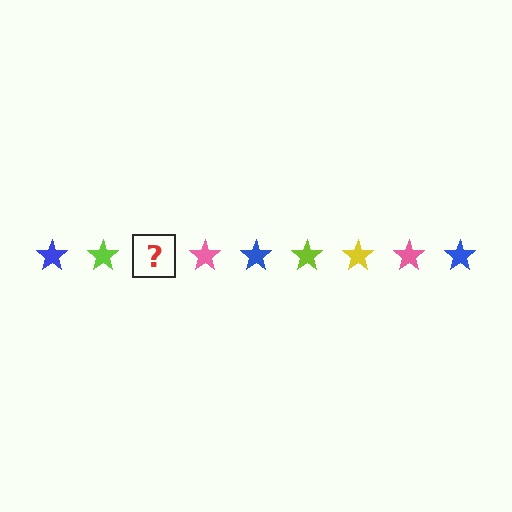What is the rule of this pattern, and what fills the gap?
The rule is that the pattern cycles through blue, lime, yellow, pink stars. The gap should be filled with a yellow star.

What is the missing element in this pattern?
The missing element is a yellow star.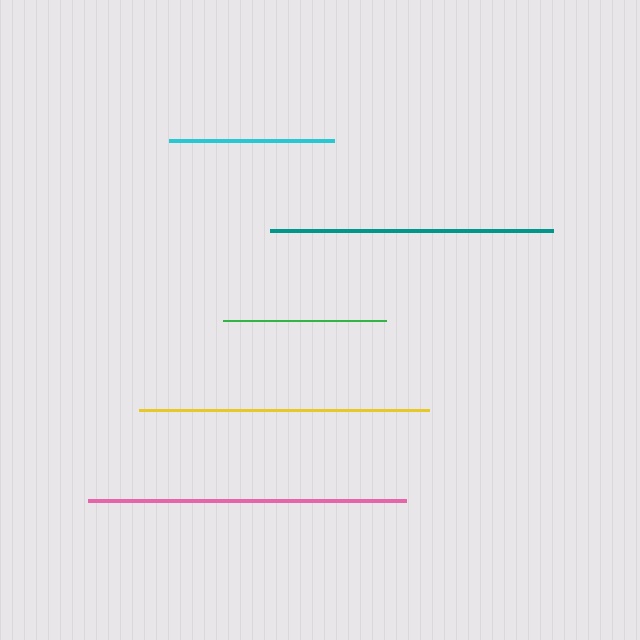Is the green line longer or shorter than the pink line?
The pink line is longer than the green line.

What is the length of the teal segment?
The teal segment is approximately 282 pixels long.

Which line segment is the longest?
The pink line is the longest at approximately 319 pixels.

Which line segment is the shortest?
The green line is the shortest at approximately 163 pixels.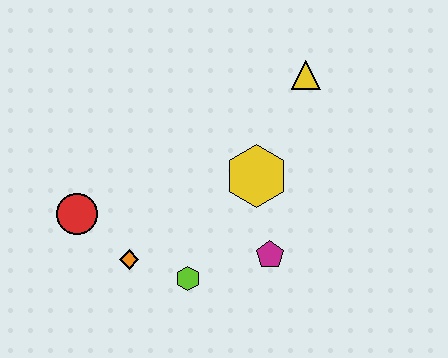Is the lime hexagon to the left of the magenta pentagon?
Yes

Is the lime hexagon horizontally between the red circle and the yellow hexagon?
Yes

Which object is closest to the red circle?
The orange diamond is closest to the red circle.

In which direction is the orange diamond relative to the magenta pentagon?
The orange diamond is to the left of the magenta pentagon.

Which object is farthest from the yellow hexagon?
The red circle is farthest from the yellow hexagon.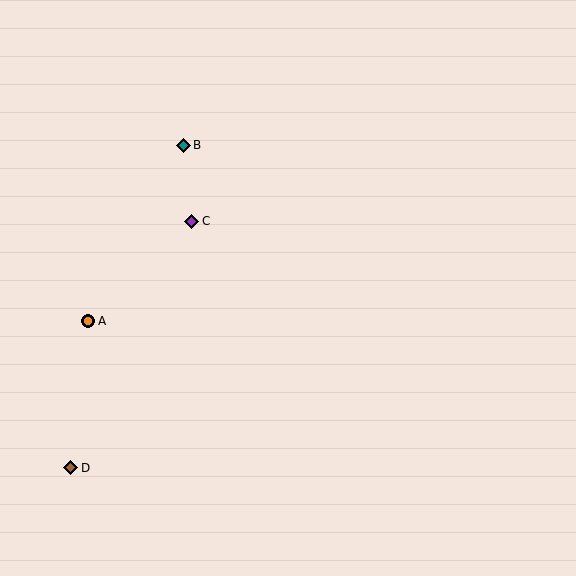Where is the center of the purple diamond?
The center of the purple diamond is at (191, 221).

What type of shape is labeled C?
Shape C is a purple diamond.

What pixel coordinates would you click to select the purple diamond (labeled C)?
Click at (191, 221) to select the purple diamond C.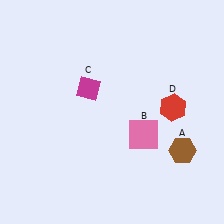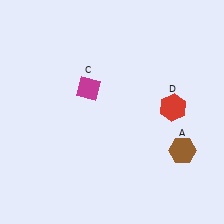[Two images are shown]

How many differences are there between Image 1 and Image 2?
There is 1 difference between the two images.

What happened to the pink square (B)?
The pink square (B) was removed in Image 2. It was in the bottom-right area of Image 1.